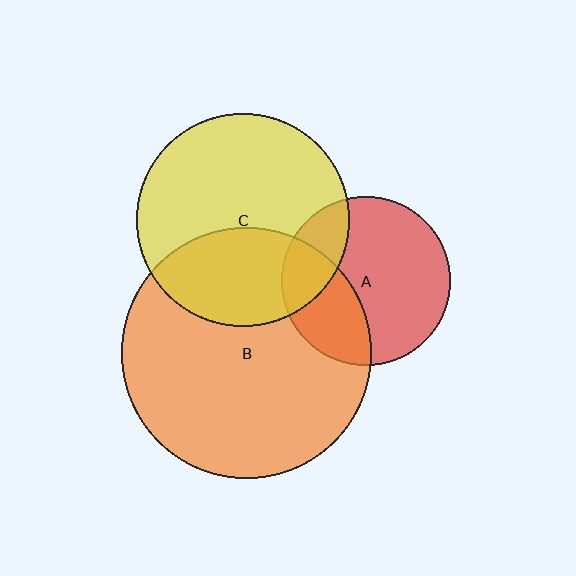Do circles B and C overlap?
Yes.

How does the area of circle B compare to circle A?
Approximately 2.2 times.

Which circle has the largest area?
Circle B (orange).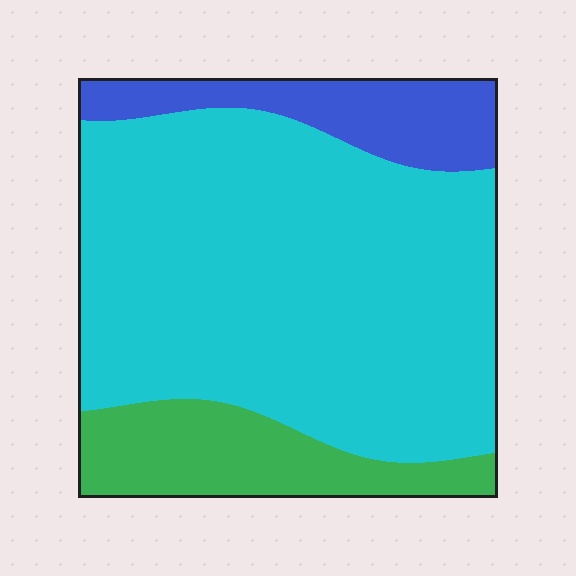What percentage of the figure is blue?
Blue takes up about one eighth (1/8) of the figure.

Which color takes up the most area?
Cyan, at roughly 70%.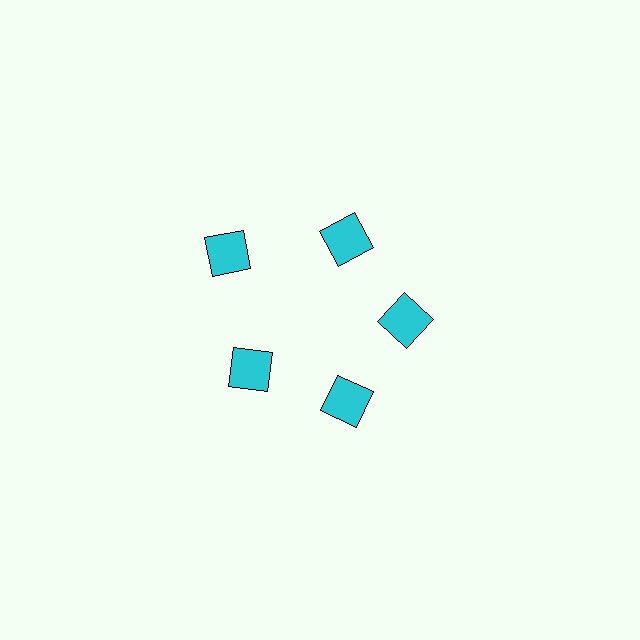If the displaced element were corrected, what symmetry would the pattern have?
It would have 5-fold rotational symmetry — the pattern would map onto itself every 72 degrees.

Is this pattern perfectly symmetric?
No. The 5 cyan squares are arranged in a ring, but one element near the 10 o'clock position is pushed outward from the center, breaking the 5-fold rotational symmetry.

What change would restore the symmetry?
The symmetry would be restored by moving it inward, back onto the ring so that all 5 squares sit at equal angles and equal distance from the center.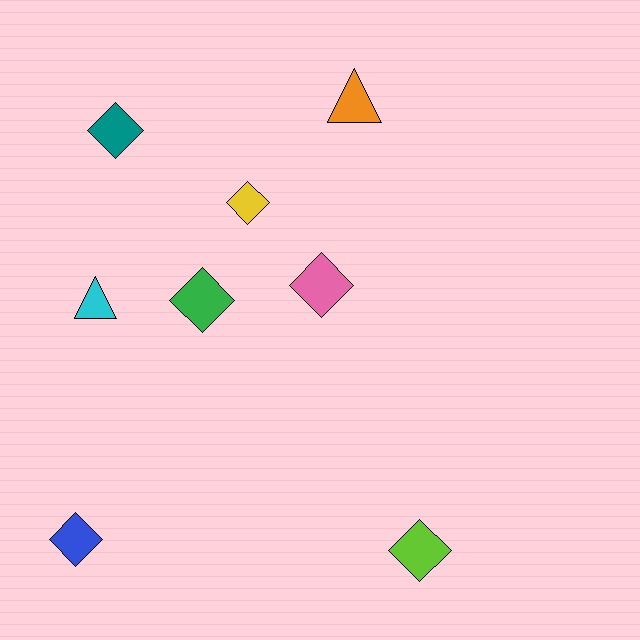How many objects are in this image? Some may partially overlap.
There are 8 objects.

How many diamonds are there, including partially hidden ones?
There are 6 diamonds.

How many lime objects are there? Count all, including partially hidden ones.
There is 1 lime object.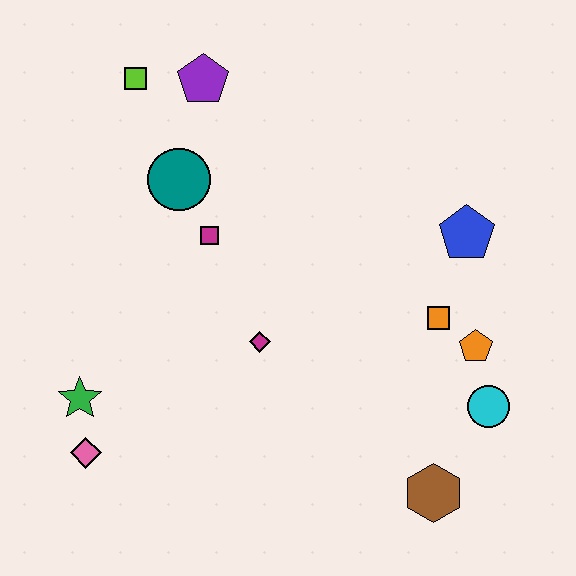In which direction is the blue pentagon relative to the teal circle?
The blue pentagon is to the right of the teal circle.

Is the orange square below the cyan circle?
No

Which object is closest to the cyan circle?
The orange pentagon is closest to the cyan circle.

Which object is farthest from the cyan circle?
The lime square is farthest from the cyan circle.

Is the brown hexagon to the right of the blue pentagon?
No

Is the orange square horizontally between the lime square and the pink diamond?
No